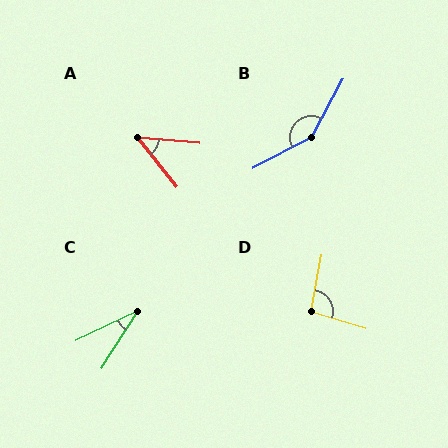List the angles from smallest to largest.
C (32°), A (47°), D (96°), B (145°).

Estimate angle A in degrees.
Approximately 47 degrees.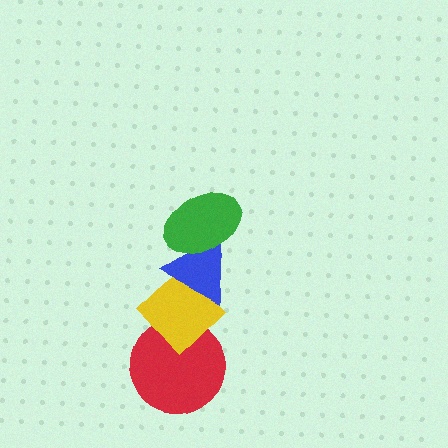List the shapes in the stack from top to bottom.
From top to bottom: the green ellipse, the blue triangle, the yellow diamond, the red circle.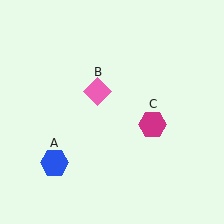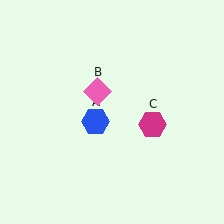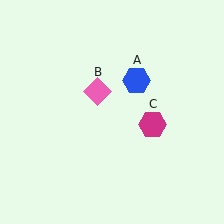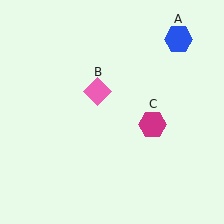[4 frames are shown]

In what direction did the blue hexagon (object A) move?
The blue hexagon (object A) moved up and to the right.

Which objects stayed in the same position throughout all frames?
Pink diamond (object B) and magenta hexagon (object C) remained stationary.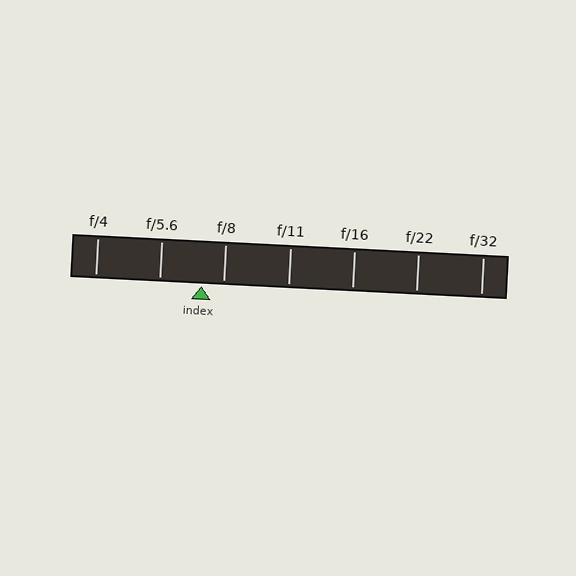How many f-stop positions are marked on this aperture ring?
There are 7 f-stop positions marked.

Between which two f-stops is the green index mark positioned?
The index mark is between f/5.6 and f/8.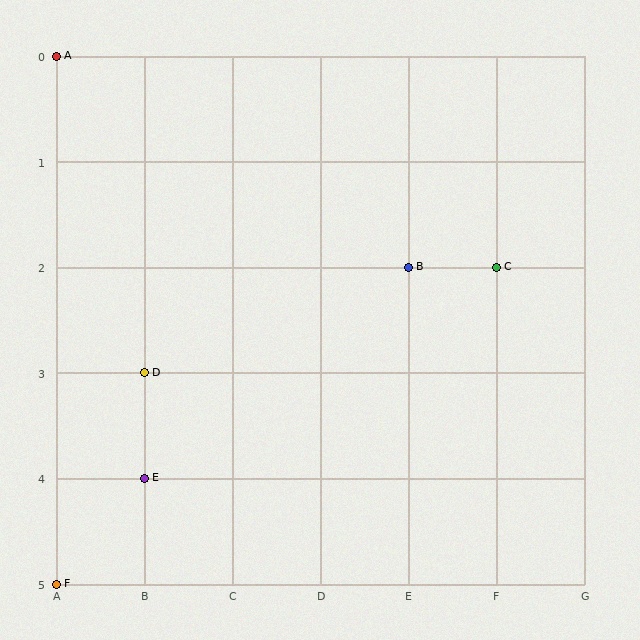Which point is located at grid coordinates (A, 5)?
Point F is at (A, 5).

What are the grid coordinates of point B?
Point B is at grid coordinates (E, 2).